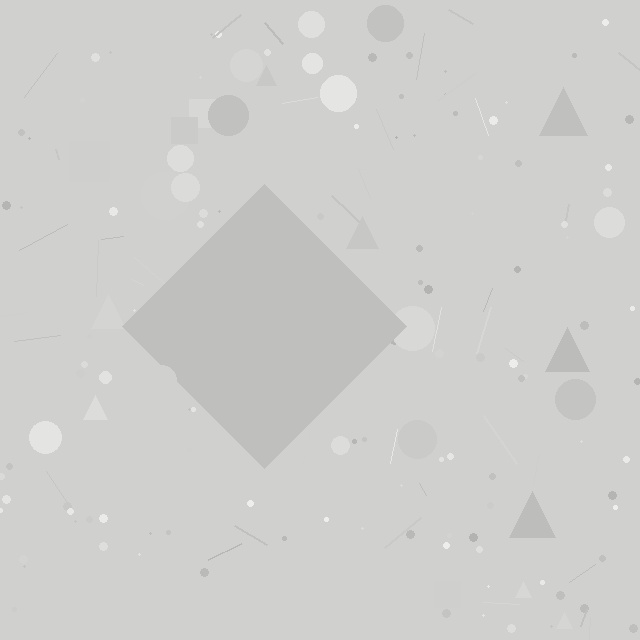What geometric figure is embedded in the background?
A diamond is embedded in the background.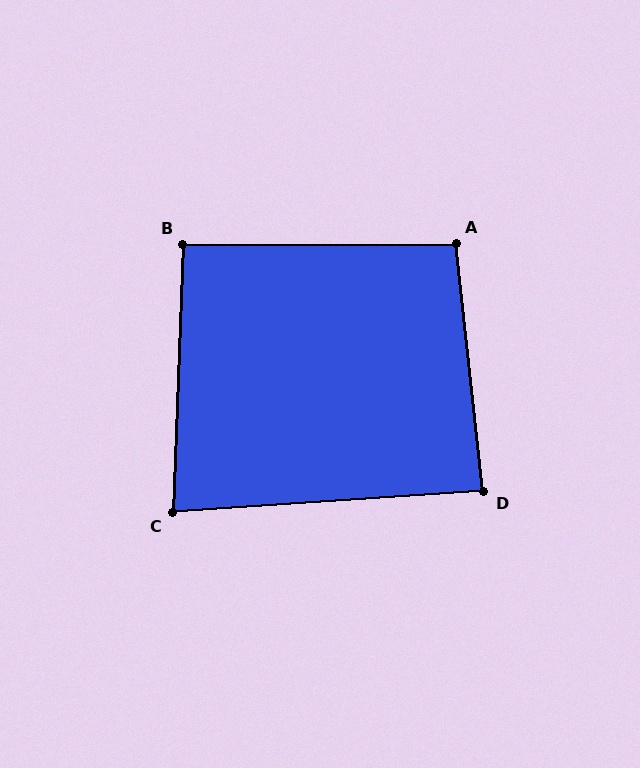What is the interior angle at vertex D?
Approximately 88 degrees (approximately right).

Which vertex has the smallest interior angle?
C, at approximately 84 degrees.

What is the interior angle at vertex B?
Approximately 92 degrees (approximately right).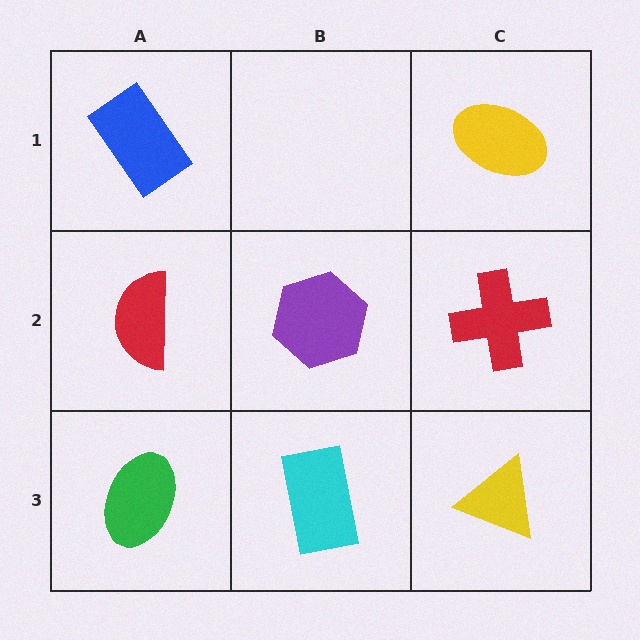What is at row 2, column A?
A red semicircle.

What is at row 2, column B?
A purple hexagon.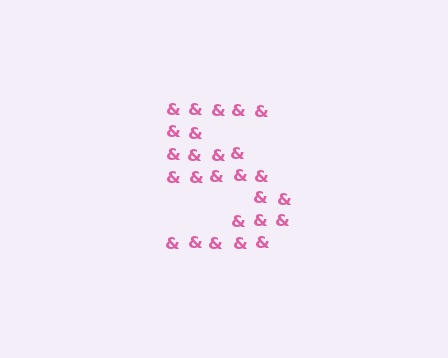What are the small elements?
The small elements are ampersands.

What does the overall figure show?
The overall figure shows the digit 5.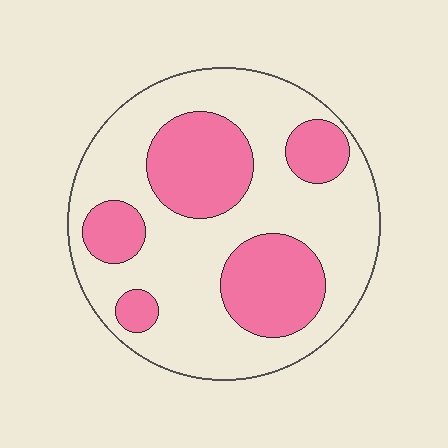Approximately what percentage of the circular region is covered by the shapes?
Approximately 35%.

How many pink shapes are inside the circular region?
5.